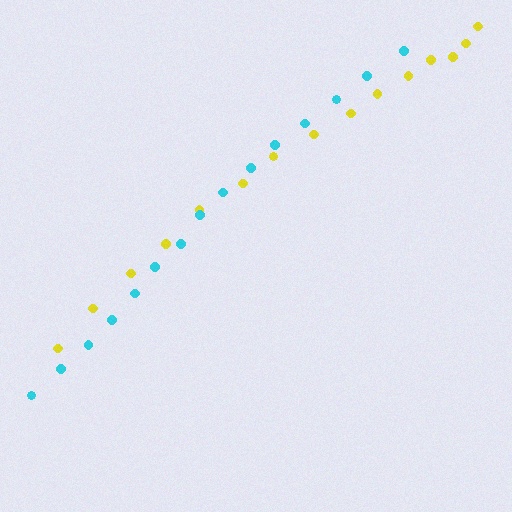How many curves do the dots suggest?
There are 2 distinct paths.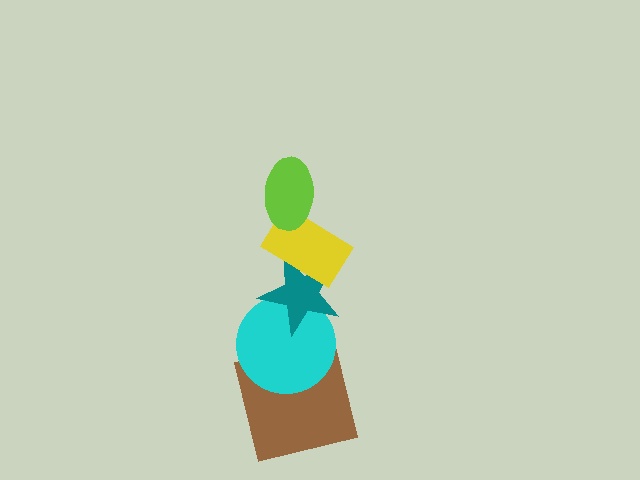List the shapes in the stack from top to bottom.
From top to bottom: the lime ellipse, the yellow rectangle, the teal star, the cyan circle, the brown square.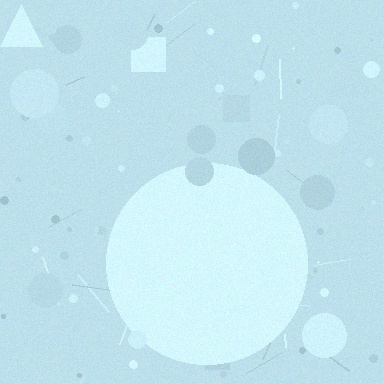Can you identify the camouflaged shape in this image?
The camouflaged shape is a circle.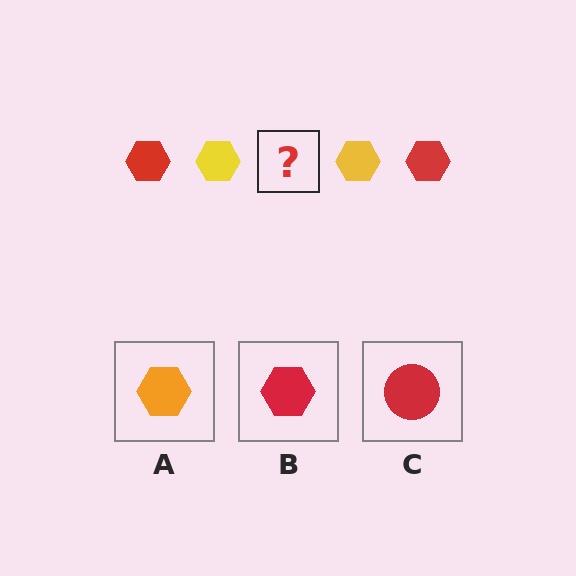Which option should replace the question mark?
Option B.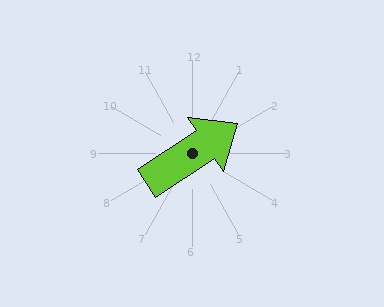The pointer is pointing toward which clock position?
Roughly 2 o'clock.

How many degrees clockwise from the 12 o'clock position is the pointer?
Approximately 57 degrees.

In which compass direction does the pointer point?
Northeast.